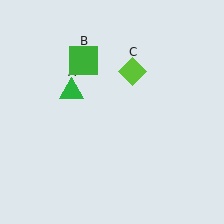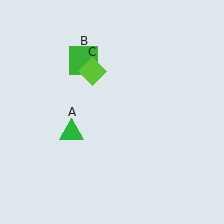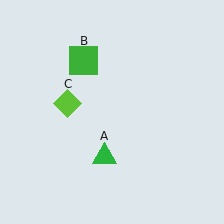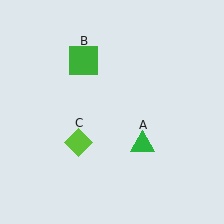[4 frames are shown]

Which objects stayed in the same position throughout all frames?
Green square (object B) remained stationary.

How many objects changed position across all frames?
2 objects changed position: green triangle (object A), lime diamond (object C).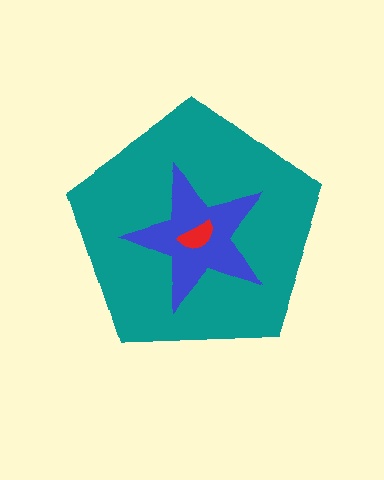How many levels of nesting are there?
3.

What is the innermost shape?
The red semicircle.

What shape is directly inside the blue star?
The red semicircle.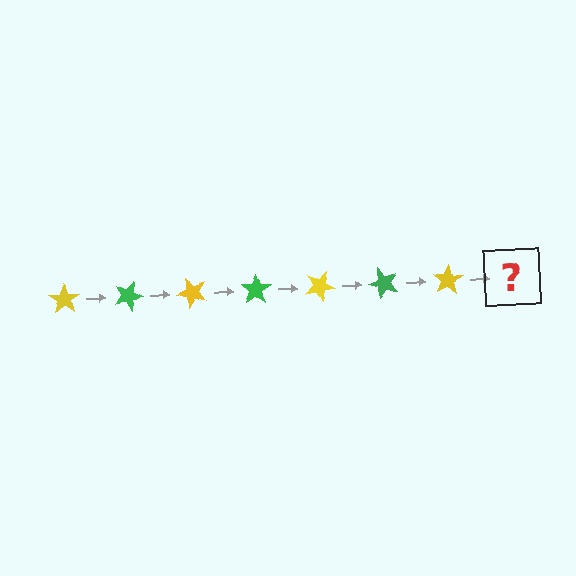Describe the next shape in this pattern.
It should be a green star, rotated 175 degrees from the start.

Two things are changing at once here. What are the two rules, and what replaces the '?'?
The two rules are that it rotates 25 degrees each step and the color cycles through yellow and green. The '?' should be a green star, rotated 175 degrees from the start.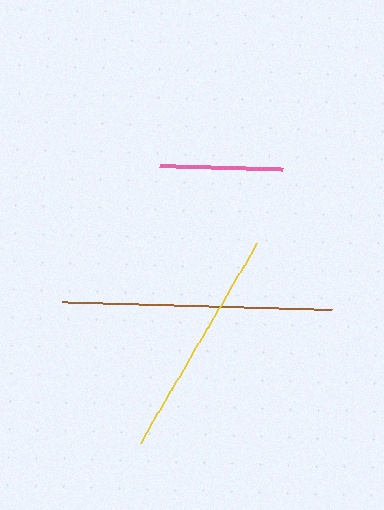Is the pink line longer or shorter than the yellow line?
The yellow line is longer than the pink line.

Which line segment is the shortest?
The pink line is the shortest at approximately 123 pixels.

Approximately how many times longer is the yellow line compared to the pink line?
The yellow line is approximately 1.9 times the length of the pink line.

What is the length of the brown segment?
The brown segment is approximately 270 pixels long.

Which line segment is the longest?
The brown line is the longest at approximately 270 pixels.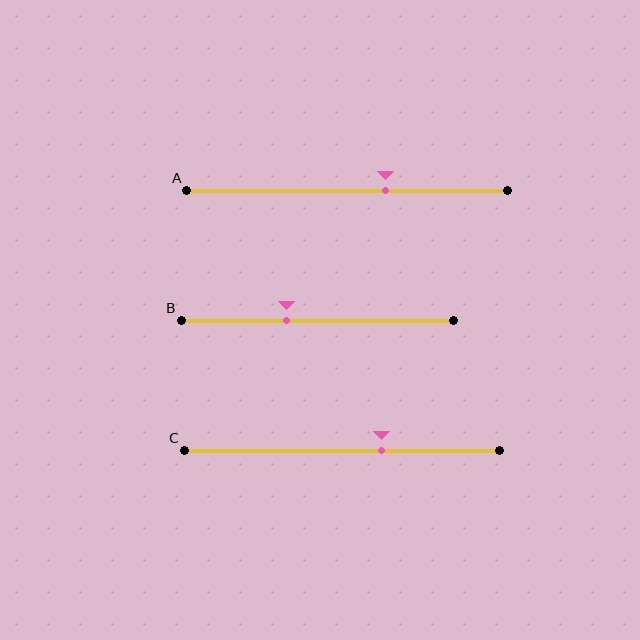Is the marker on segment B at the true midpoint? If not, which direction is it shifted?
No, the marker on segment B is shifted to the left by about 11% of the segment length.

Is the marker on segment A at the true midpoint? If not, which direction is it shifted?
No, the marker on segment A is shifted to the right by about 12% of the segment length.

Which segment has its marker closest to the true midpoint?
Segment B has its marker closest to the true midpoint.